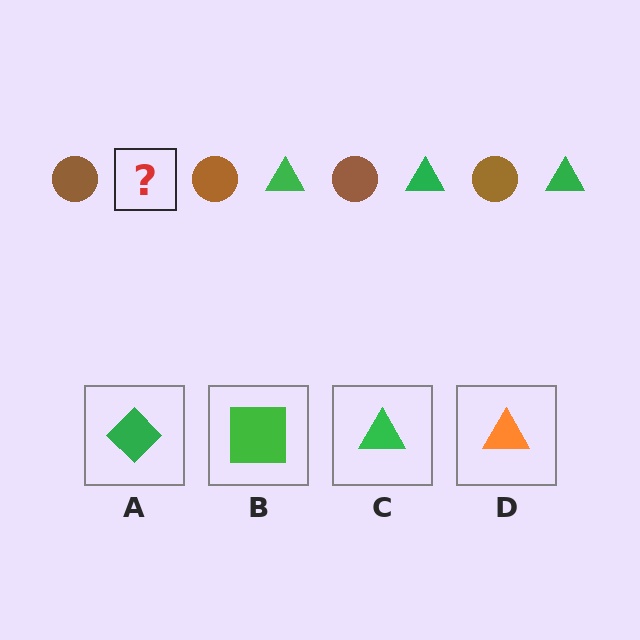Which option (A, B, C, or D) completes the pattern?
C.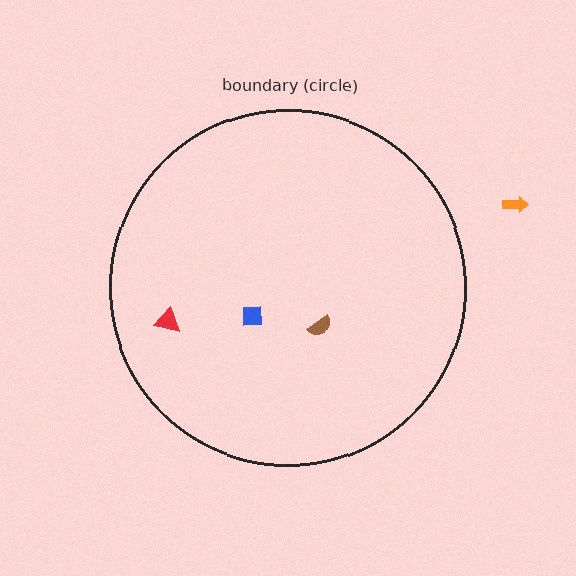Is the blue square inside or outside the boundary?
Inside.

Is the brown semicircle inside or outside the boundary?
Inside.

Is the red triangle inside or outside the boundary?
Inside.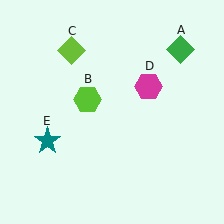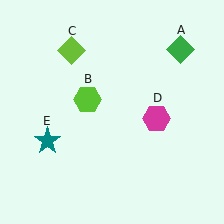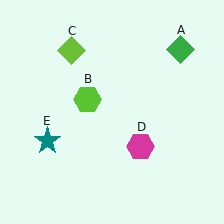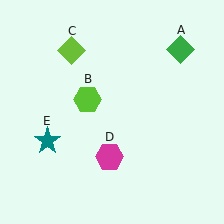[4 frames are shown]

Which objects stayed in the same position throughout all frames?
Green diamond (object A) and lime hexagon (object B) and lime diamond (object C) and teal star (object E) remained stationary.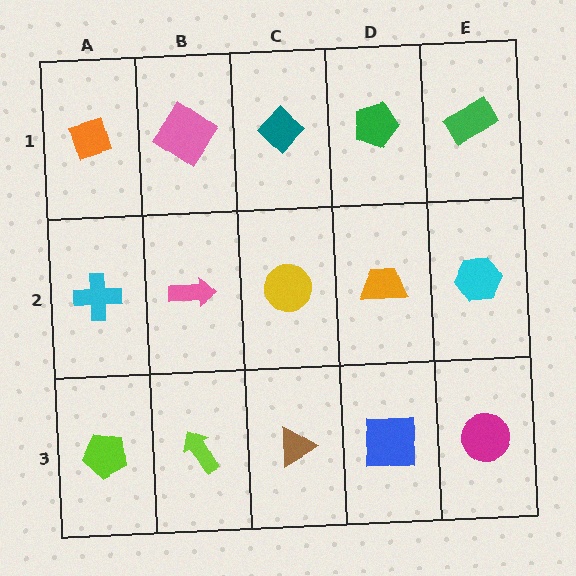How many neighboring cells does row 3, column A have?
2.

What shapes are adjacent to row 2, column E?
A green rectangle (row 1, column E), a magenta circle (row 3, column E), an orange trapezoid (row 2, column D).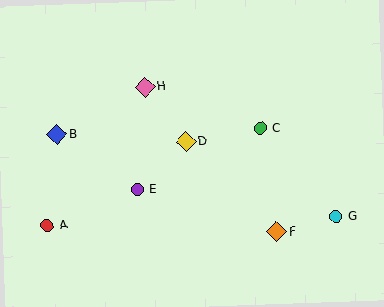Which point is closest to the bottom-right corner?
Point G is closest to the bottom-right corner.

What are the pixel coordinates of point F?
Point F is at (277, 232).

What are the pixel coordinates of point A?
Point A is at (47, 226).